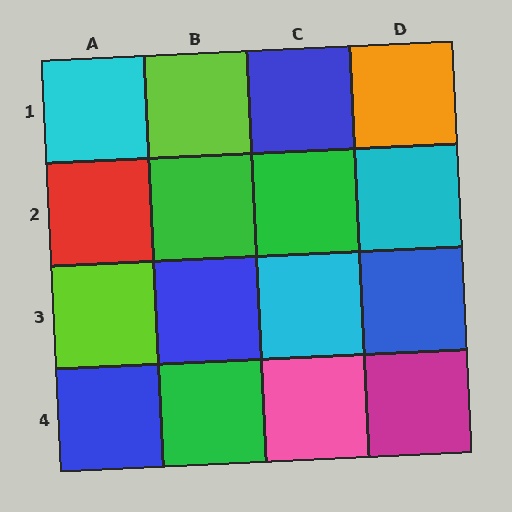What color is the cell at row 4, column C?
Pink.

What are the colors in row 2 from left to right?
Red, green, green, cyan.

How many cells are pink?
1 cell is pink.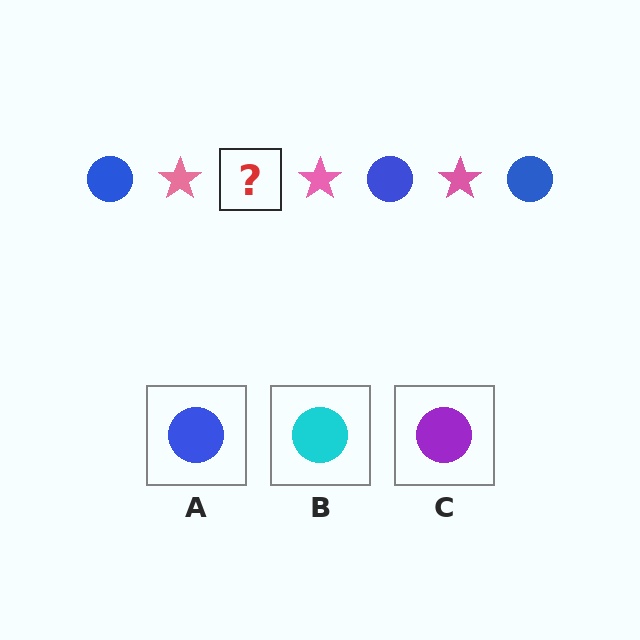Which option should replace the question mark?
Option A.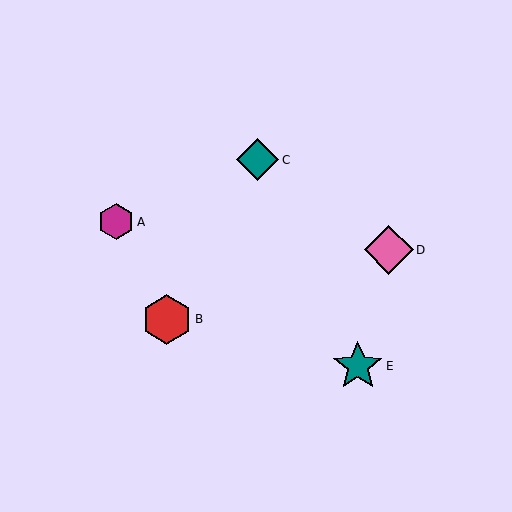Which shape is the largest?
The teal star (labeled E) is the largest.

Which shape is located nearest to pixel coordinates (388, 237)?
The pink diamond (labeled D) at (389, 250) is nearest to that location.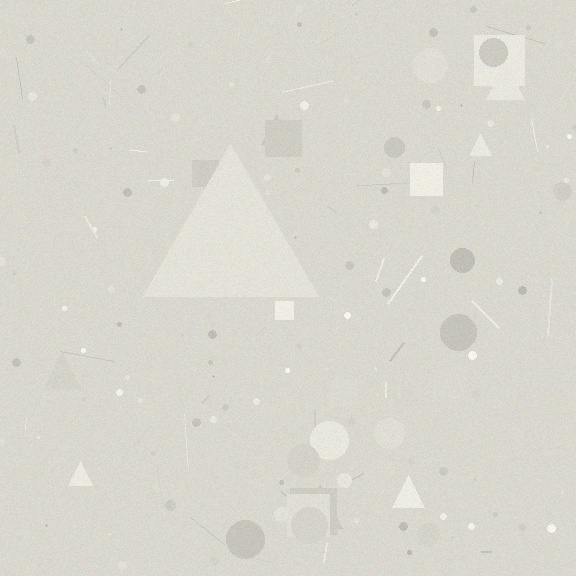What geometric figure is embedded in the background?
A triangle is embedded in the background.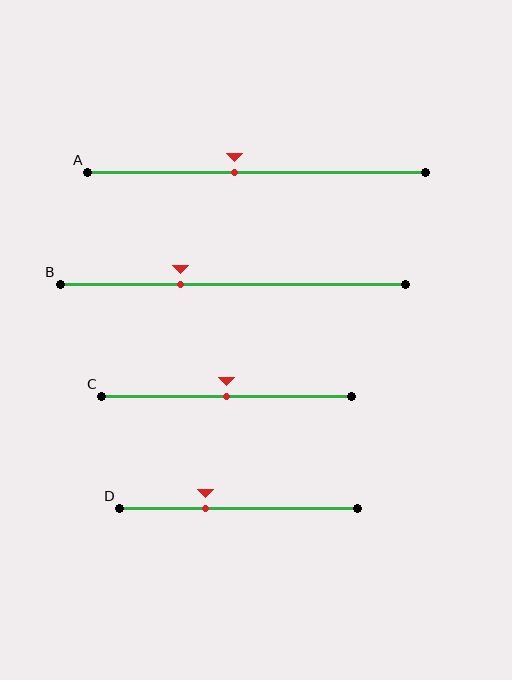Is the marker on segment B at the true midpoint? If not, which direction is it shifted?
No, the marker on segment B is shifted to the left by about 15% of the segment length.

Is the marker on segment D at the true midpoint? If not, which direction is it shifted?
No, the marker on segment D is shifted to the left by about 14% of the segment length.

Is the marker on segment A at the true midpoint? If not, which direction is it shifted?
No, the marker on segment A is shifted to the left by about 7% of the segment length.